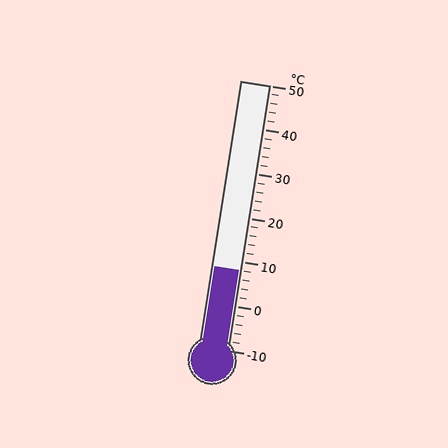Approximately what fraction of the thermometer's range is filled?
The thermometer is filled to approximately 30% of its range.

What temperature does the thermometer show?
The thermometer shows approximately 8°C.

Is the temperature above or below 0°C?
The temperature is above 0°C.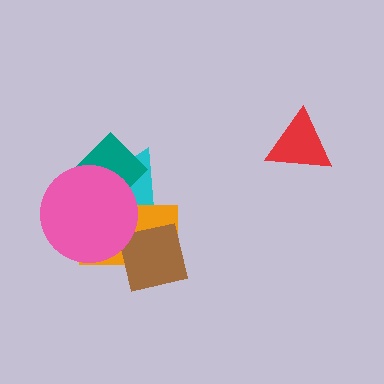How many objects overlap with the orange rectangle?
4 objects overlap with the orange rectangle.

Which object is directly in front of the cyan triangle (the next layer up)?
The orange rectangle is directly in front of the cyan triangle.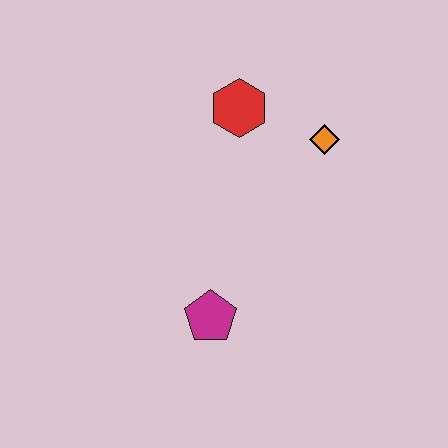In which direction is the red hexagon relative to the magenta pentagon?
The red hexagon is above the magenta pentagon.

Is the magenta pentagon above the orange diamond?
No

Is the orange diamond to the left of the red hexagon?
No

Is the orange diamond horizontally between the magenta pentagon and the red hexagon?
No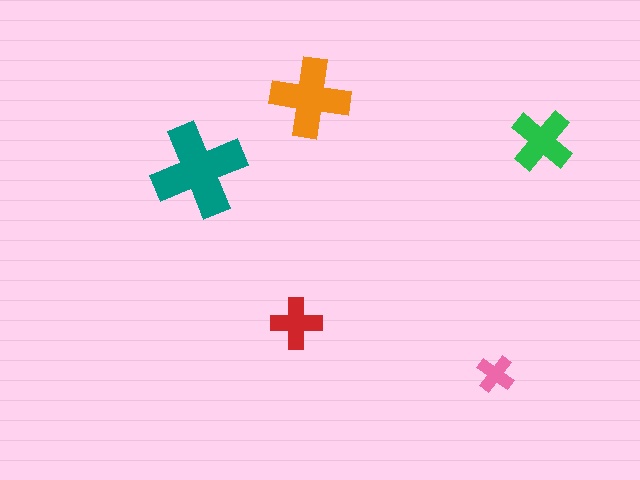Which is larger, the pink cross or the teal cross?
The teal one.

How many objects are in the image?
There are 5 objects in the image.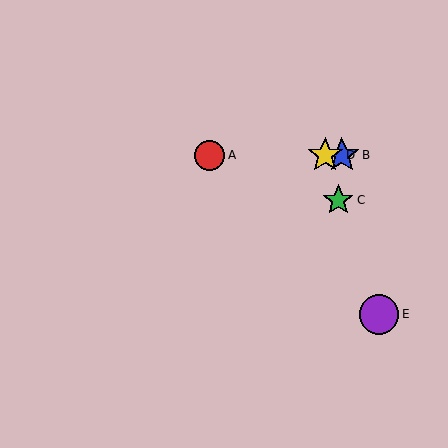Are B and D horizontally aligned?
Yes, both are at y≈155.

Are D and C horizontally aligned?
No, D is at y≈155 and C is at y≈200.